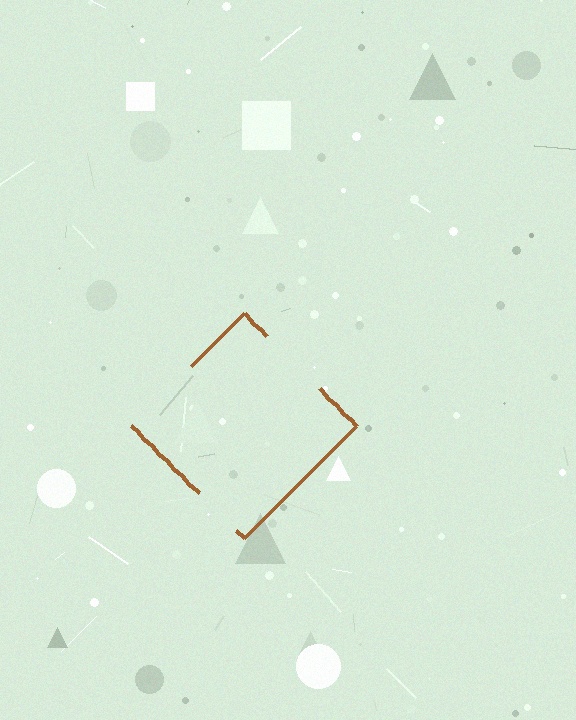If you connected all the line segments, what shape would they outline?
They would outline a diamond.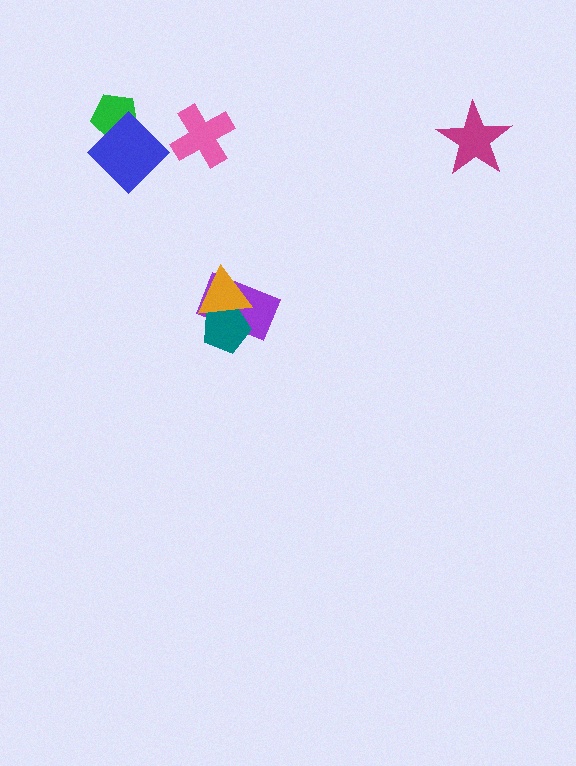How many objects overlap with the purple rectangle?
2 objects overlap with the purple rectangle.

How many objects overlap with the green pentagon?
1 object overlaps with the green pentagon.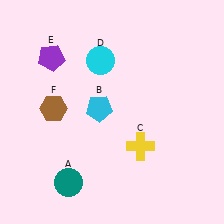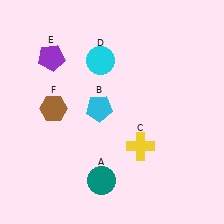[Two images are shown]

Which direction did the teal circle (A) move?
The teal circle (A) moved right.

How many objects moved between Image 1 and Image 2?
1 object moved between the two images.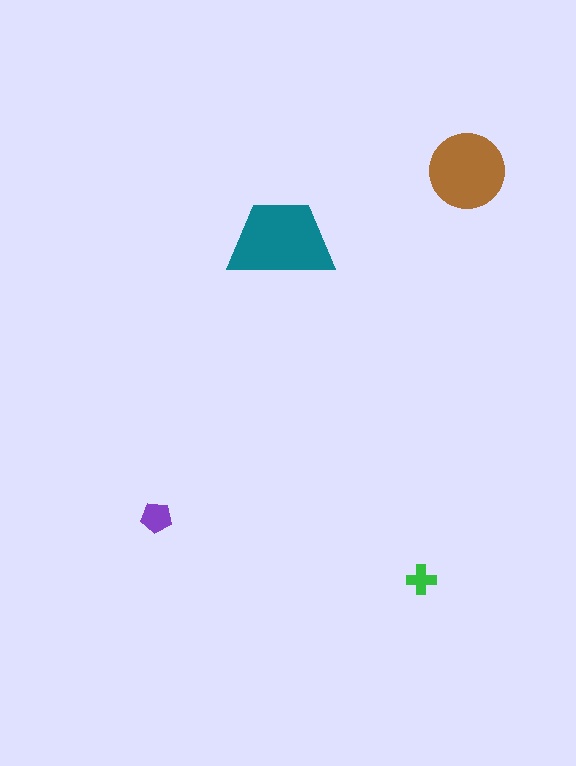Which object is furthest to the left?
The purple pentagon is leftmost.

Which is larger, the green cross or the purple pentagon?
The purple pentagon.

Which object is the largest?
The teal trapezoid.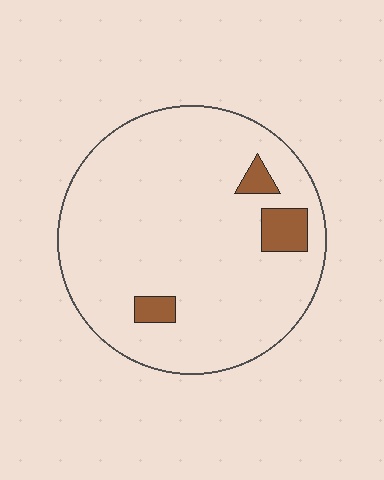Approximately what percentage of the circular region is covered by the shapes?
Approximately 5%.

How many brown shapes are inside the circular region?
3.